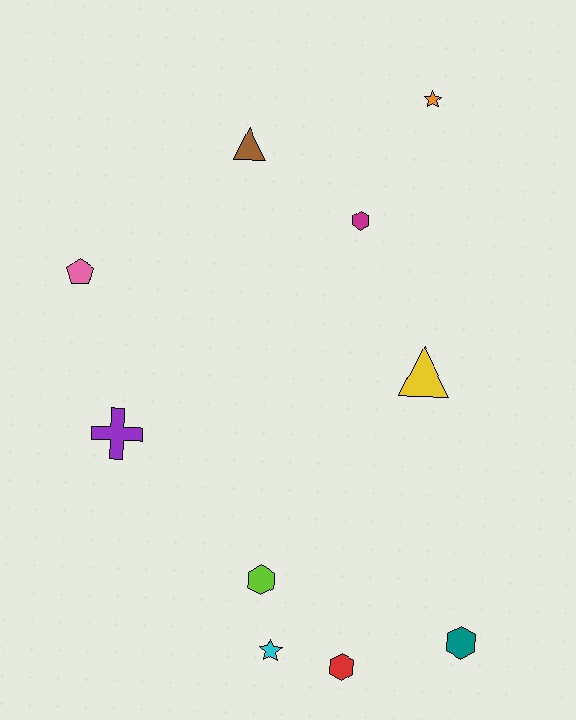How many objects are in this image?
There are 10 objects.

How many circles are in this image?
There are no circles.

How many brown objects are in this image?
There is 1 brown object.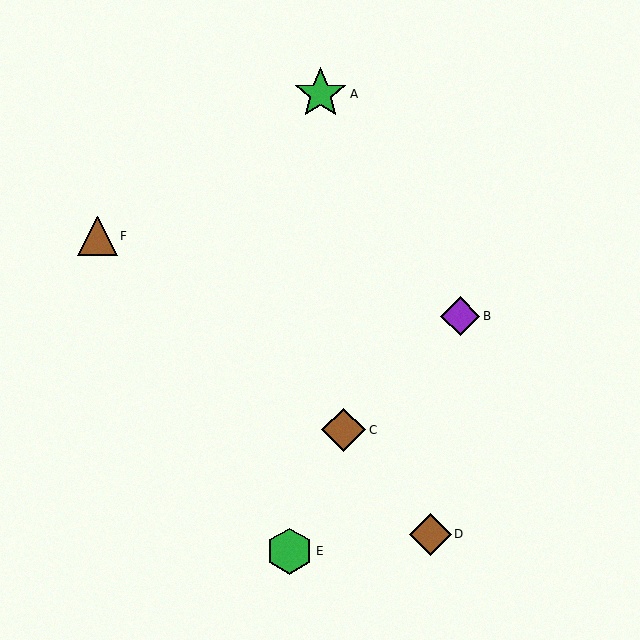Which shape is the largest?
The green star (labeled A) is the largest.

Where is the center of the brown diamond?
The center of the brown diamond is at (344, 430).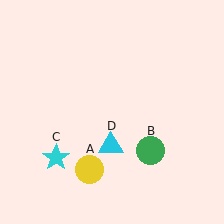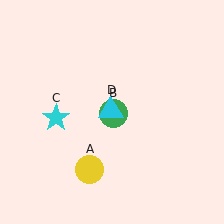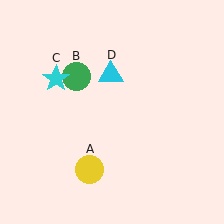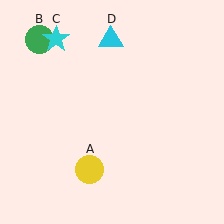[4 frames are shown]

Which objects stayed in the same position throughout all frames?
Yellow circle (object A) remained stationary.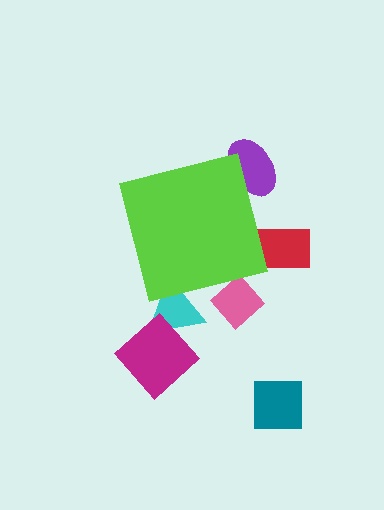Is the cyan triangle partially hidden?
Yes, the cyan triangle is partially hidden behind the lime square.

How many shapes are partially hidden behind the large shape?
4 shapes are partially hidden.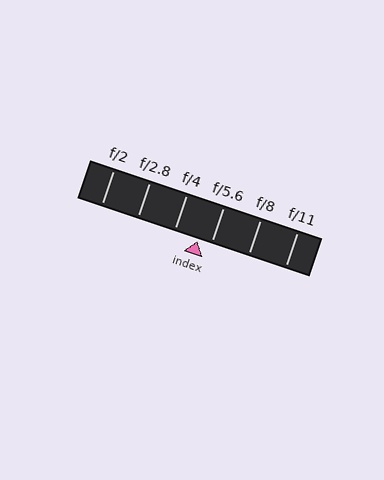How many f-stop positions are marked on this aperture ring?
There are 6 f-stop positions marked.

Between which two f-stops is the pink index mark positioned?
The index mark is between f/4 and f/5.6.